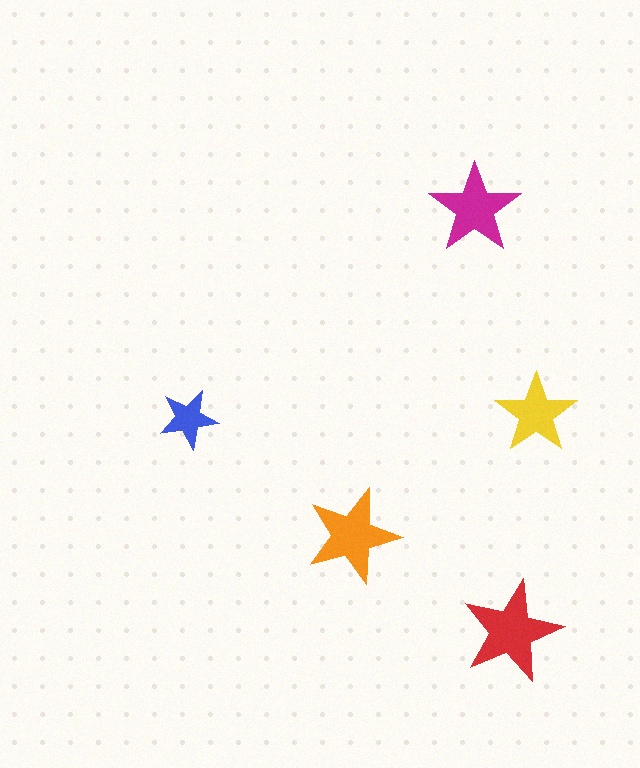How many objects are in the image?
There are 5 objects in the image.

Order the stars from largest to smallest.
the red one, the orange one, the magenta one, the yellow one, the blue one.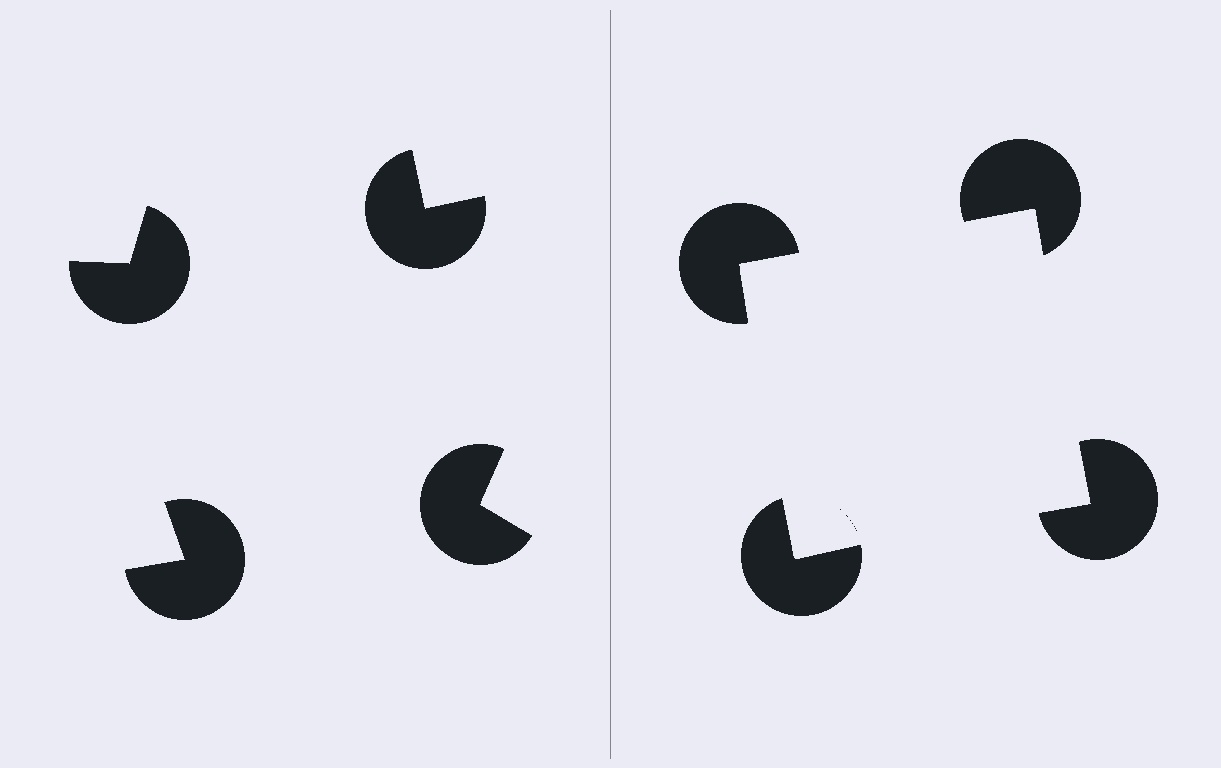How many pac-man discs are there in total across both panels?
8 — 4 on each side.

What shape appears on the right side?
An illusory square.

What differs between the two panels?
The pac-man discs are positioned identically on both sides; only the wedge orientations differ. On the right they align to a square; on the left they are misaligned.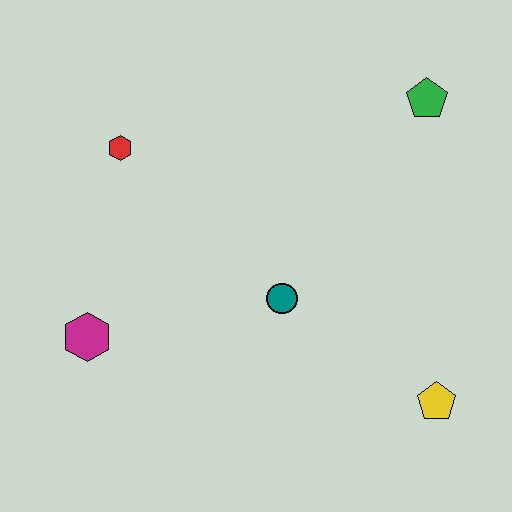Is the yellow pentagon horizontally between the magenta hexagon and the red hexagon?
No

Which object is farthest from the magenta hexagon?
The green pentagon is farthest from the magenta hexagon.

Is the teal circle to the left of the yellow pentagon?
Yes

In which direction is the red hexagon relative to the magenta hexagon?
The red hexagon is above the magenta hexagon.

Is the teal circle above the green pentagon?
No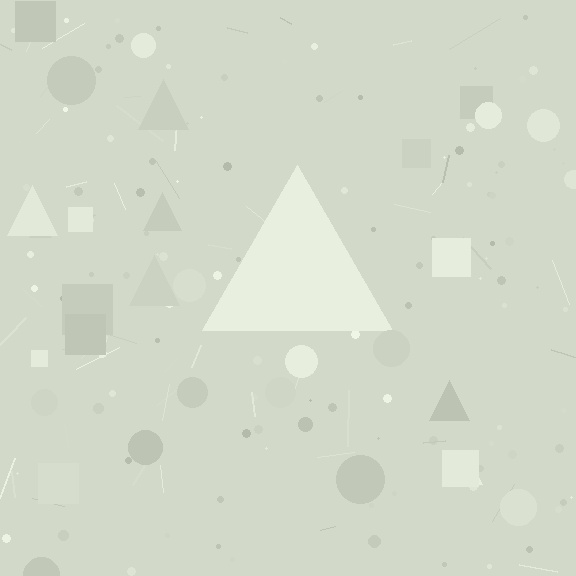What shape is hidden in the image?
A triangle is hidden in the image.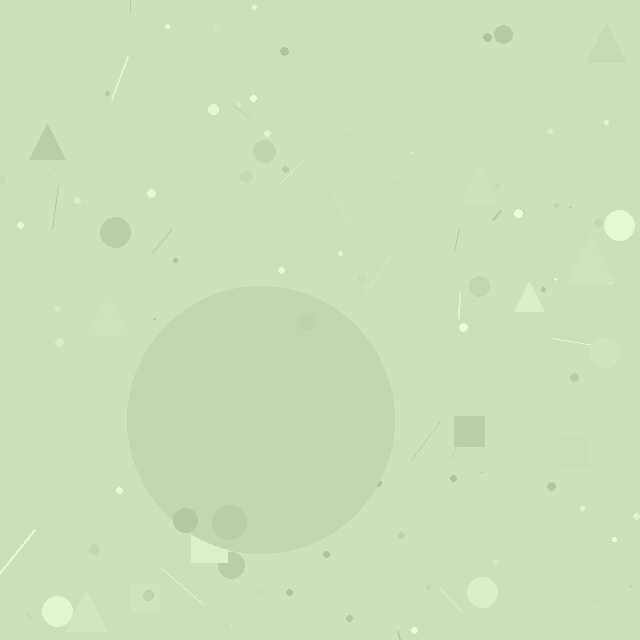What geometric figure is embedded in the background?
A circle is embedded in the background.